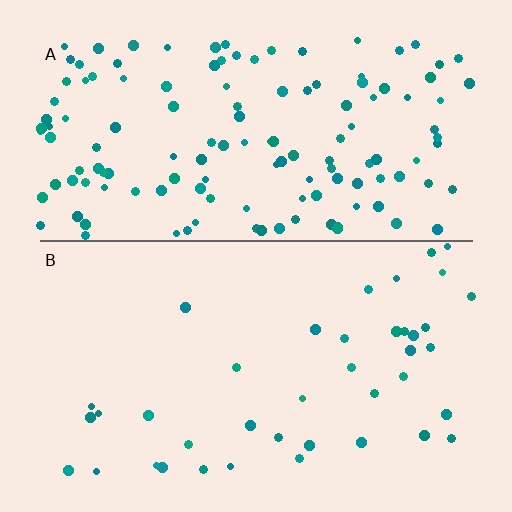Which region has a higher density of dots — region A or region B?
A (the top).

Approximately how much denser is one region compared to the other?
Approximately 3.4× — region A over region B.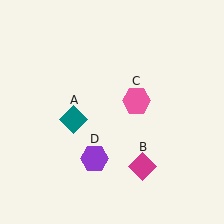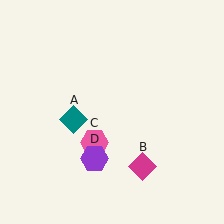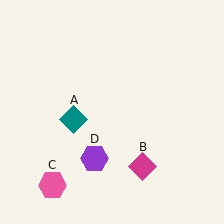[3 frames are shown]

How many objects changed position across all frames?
1 object changed position: pink hexagon (object C).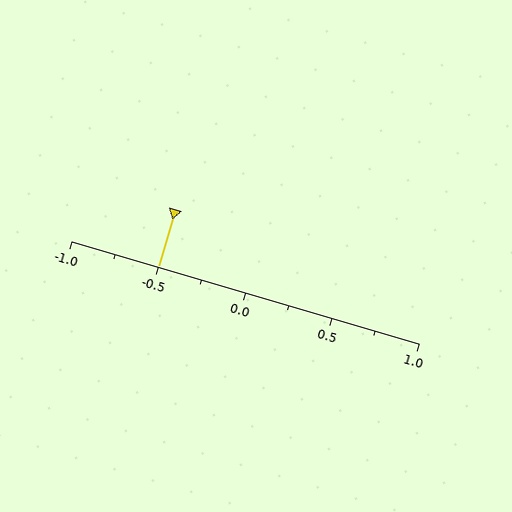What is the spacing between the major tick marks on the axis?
The major ticks are spaced 0.5 apart.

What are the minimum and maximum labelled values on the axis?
The axis runs from -1.0 to 1.0.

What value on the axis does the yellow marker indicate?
The marker indicates approximately -0.5.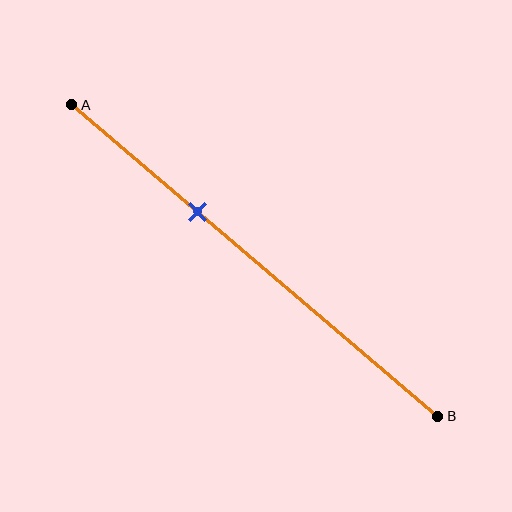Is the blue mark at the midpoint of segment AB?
No, the mark is at about 35% from A, not at the 50% midpoint.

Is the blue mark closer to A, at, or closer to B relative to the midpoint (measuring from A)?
The blue mark is closer to point A than the midpoint of segment AB.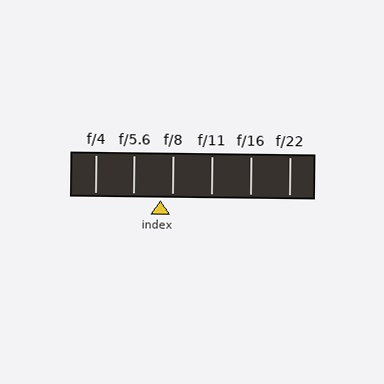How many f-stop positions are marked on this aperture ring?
There are 6 f-stop positions marked.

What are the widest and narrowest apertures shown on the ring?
The widest aperture shown is f/4 and the narrowest is f/22.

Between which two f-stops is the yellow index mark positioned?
The index mark is between f/5.6 and f/8.